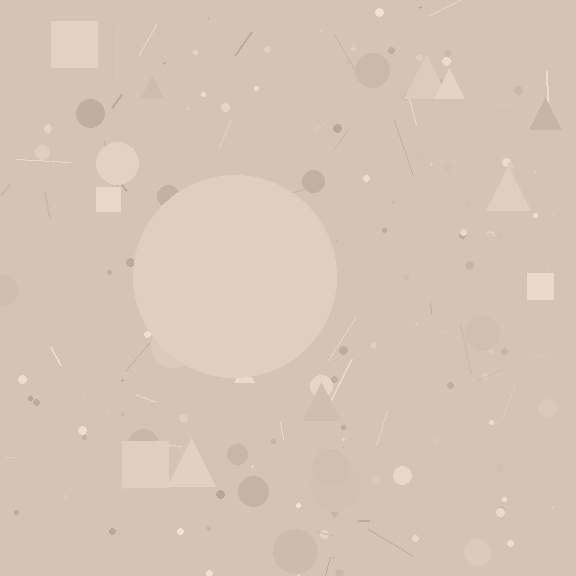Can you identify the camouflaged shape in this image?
The camouflaged shape is a circle.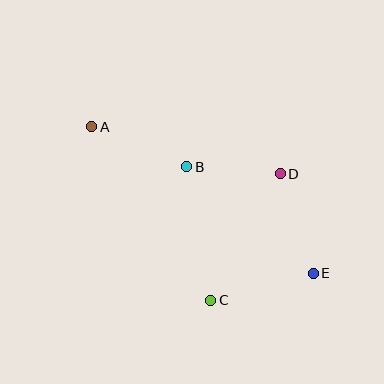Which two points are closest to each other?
Points B and D are closest to each other.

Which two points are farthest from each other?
Points A and E are farthest from each other.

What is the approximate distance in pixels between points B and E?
The distance between B and E is approximately 165 pixels.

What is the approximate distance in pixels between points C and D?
The distance between C and D is approximately 144 pixels.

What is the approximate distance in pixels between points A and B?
The distance between A and B is approximately 103 pixels.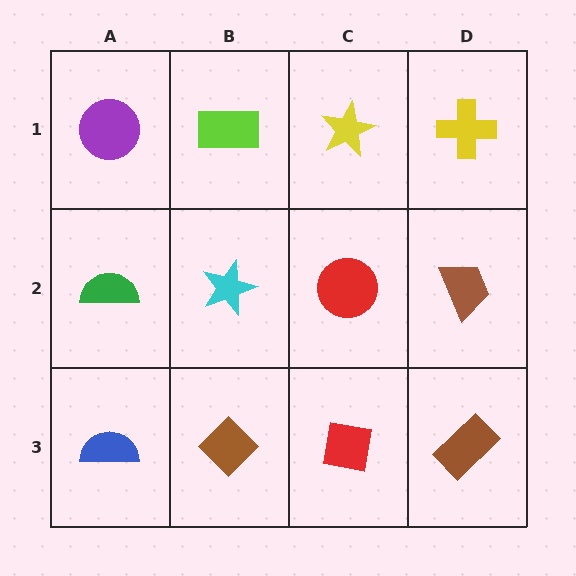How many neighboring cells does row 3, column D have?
2.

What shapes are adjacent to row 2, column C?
A yellow star (row 1, column C), a red square (row 3, column C), a cyan star (row 2, column B), a brown trapezoid (row 2, column D).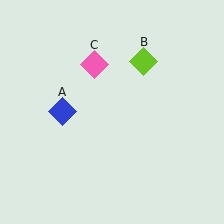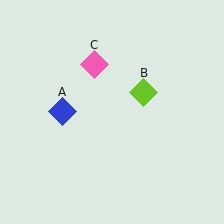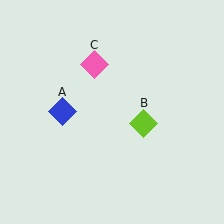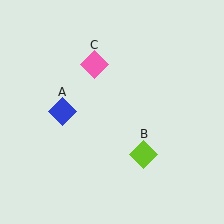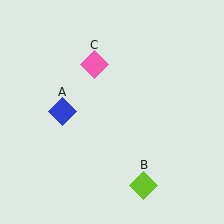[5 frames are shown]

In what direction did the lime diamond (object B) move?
The lime diamond (object B) moved down.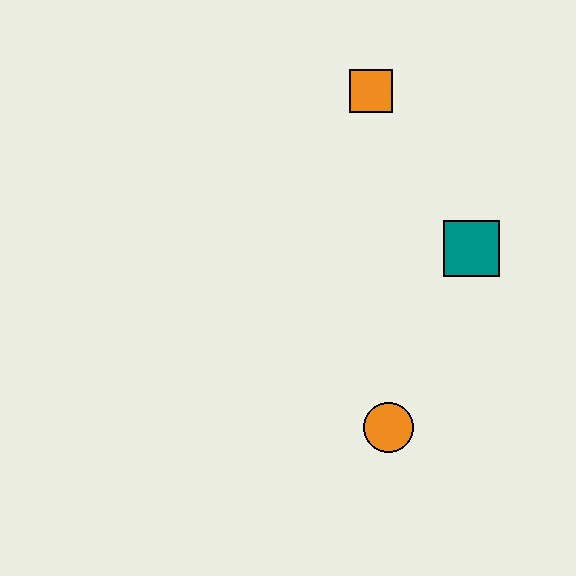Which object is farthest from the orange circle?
The orange square is farthest from the orange circle.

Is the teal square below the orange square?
Yes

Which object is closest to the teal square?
The orange square is closest to the teal square.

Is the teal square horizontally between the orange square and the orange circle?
No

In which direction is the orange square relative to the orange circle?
The orange square is above the orange circle.